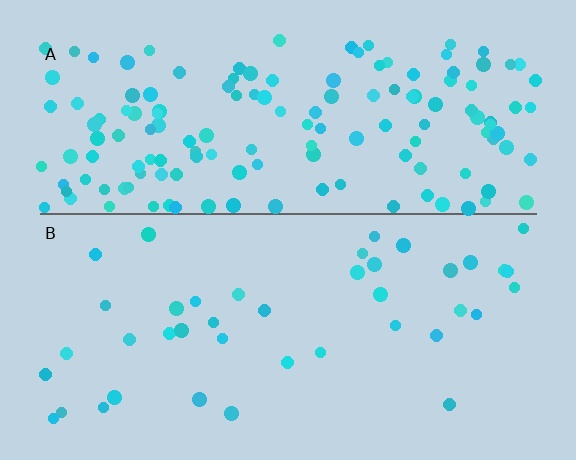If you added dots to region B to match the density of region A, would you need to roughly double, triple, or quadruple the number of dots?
Approximately quadruple.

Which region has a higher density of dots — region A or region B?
A (the top).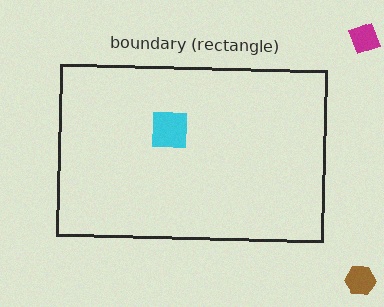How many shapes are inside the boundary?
1 inside, 2 outside.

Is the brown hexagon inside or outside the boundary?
Outside.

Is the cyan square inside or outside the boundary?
Inside.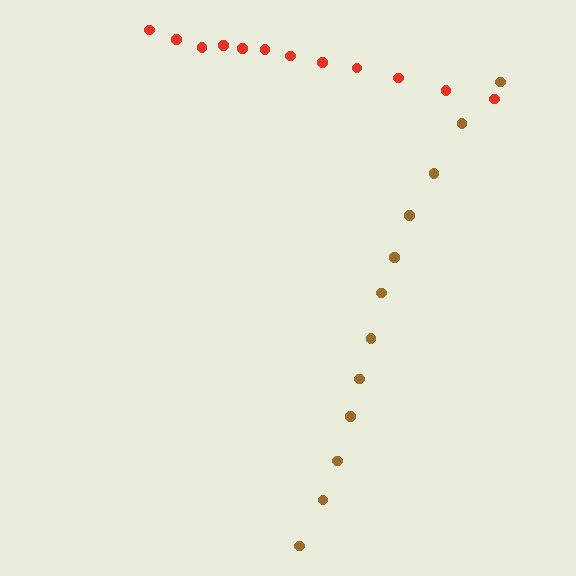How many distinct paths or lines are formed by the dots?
There are 2 distinct paths.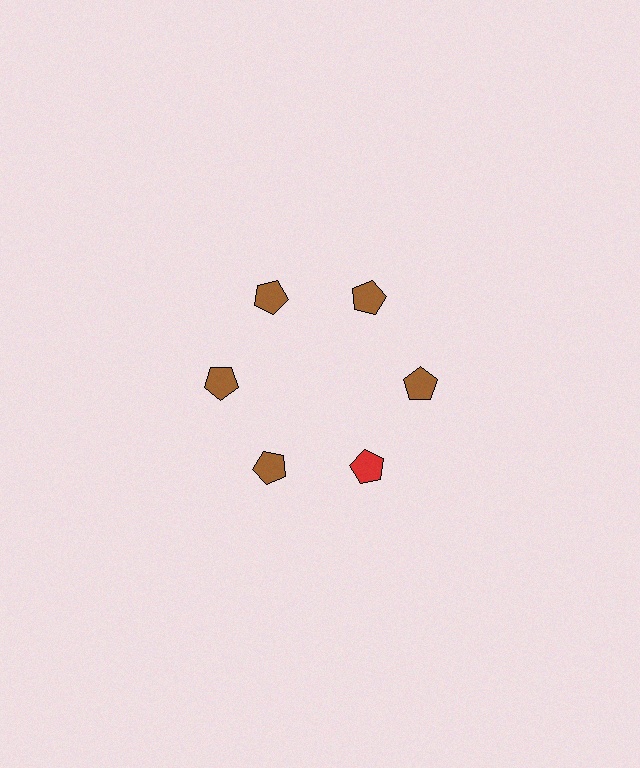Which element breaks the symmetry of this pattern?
The red pentagon at roughly the 5 o'clock position breaks the symmetry. All other shapes are brown pentagons.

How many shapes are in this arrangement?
There are 6 shapes arranged in a ring pattern.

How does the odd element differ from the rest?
It has a different color: red instead of brown.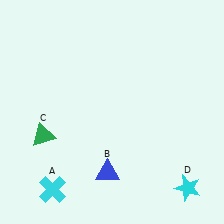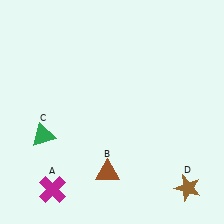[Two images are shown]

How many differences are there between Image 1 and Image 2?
There are 3 differences between the two images.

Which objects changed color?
A changed from cyan to magenta. B changed from blue to brown. D changed from cyan to brown.